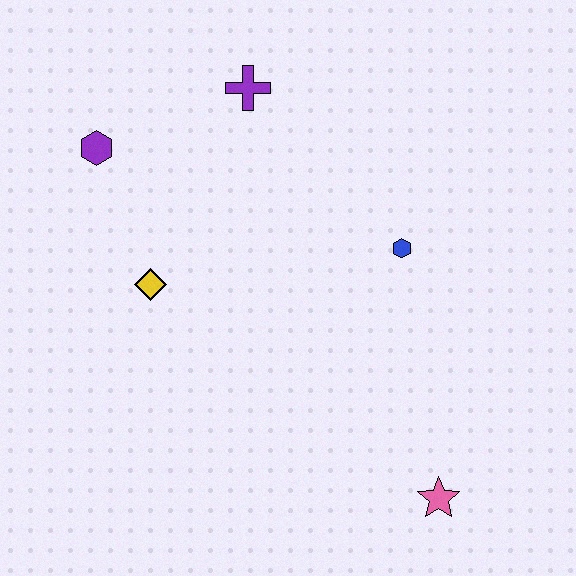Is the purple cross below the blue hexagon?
No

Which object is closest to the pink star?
The blue hexagon is closest to the pink star.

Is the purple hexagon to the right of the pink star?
No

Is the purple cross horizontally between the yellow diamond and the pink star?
Yes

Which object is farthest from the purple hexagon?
The pink star is farthest from the purple hexagon.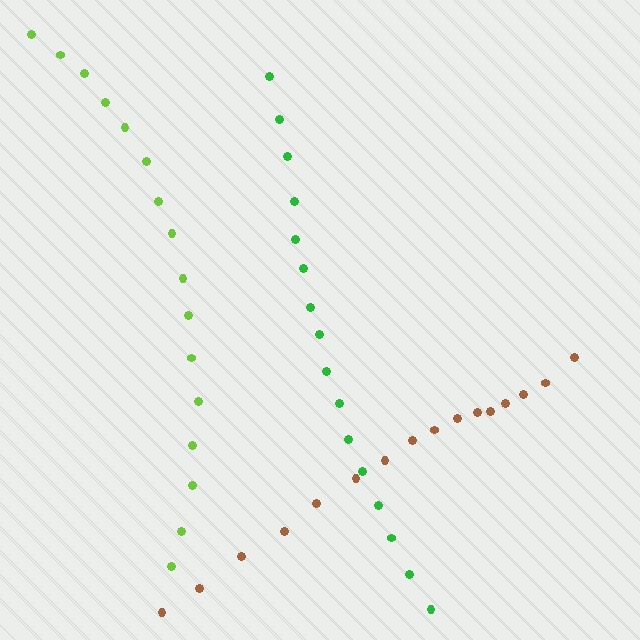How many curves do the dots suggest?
There are 3 distinct paths.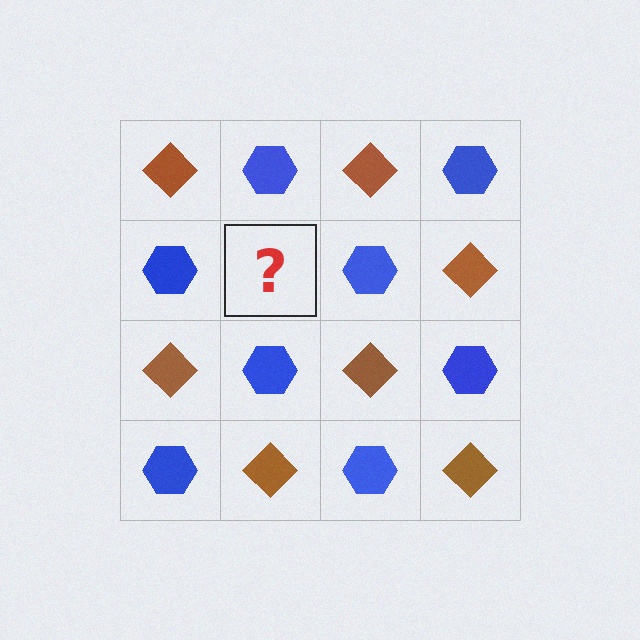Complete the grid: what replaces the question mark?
The question mark should be replaced with a brown diamond.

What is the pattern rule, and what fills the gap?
The rule is that it alternates brown diamond and blue hexagon in a checkerboard pattern. The gap should be filled with a brown diamond.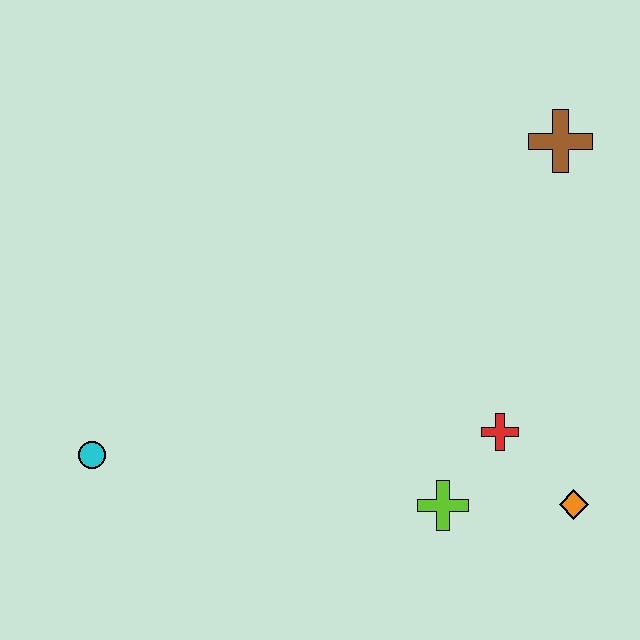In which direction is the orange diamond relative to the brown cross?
The orange diamond is below the brown cross.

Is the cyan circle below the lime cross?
No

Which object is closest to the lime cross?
The red cross is closest to the lime cross.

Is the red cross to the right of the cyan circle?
Yes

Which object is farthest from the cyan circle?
The brown cross is farthest from the cyan circle.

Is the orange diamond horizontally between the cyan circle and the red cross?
No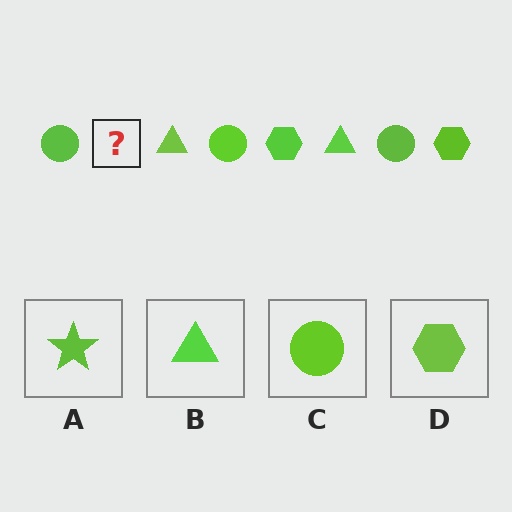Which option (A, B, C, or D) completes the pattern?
D.